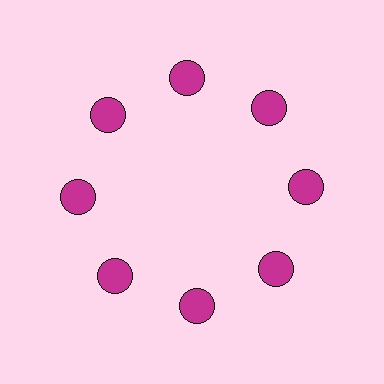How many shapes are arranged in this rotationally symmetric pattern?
There are 8 shapes, arranged in 8 groups of 1.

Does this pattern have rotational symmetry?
Yes, this pattern has 8-fold rotational symmetry. It looks the same after rotating 45 degrees around the center.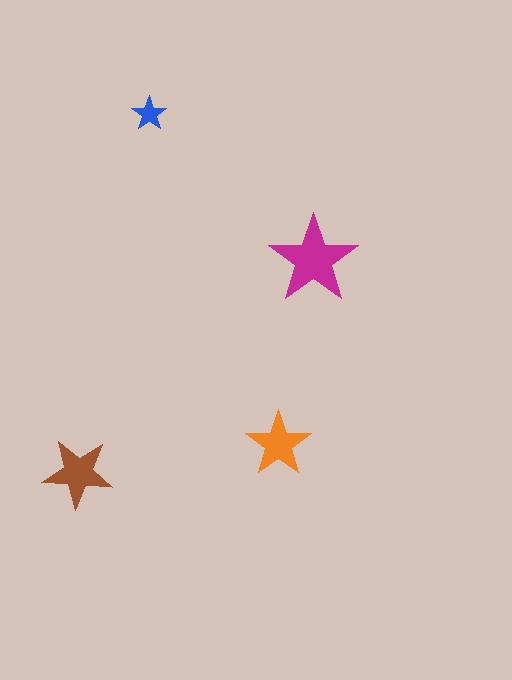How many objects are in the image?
There are 4 objects in the image.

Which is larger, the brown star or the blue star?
The brown one.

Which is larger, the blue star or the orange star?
The orange one.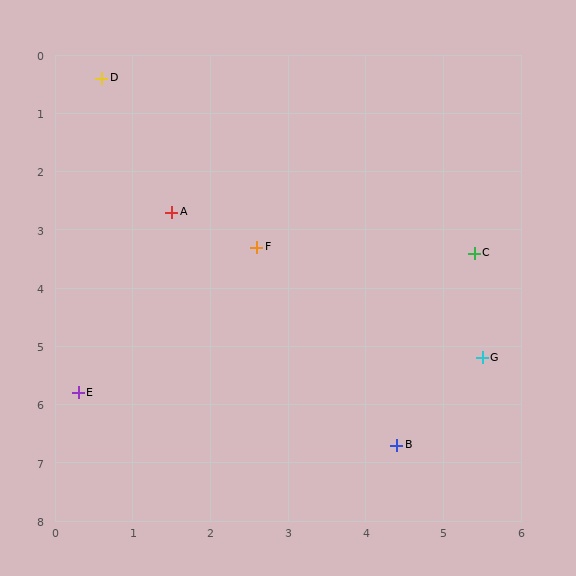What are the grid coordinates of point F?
Point F is at approximately (2.6, 3.3).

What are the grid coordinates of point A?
Point A is at approximately (1.5, 2.7).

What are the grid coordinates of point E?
Point E is at approximately (0.3, 5.8).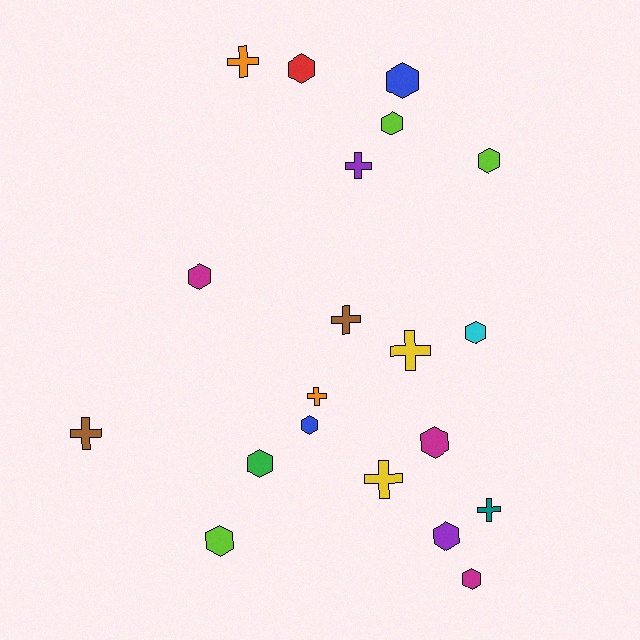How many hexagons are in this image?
There are 12 hexagons.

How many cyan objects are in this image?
There is 1 cyan object.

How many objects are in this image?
There are 20 objects.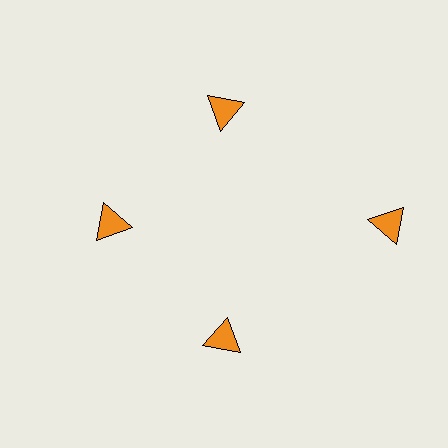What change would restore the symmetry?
The symmetry would be restored by moving it inward, back onto the ring so that all 4 triangles sit at equal angles and equal distance from the center.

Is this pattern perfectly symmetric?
No. The 4 orange triangles are arranged in a ring, but one element near the 3 o'clock position is pushed outward from the center, breaking the 4-fold rotational symmetry.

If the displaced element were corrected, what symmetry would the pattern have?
It would have 4-fold rotational symmetry — the pattern would map onto itself every 90 degrees.